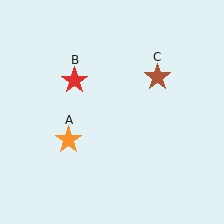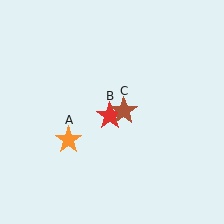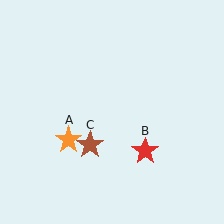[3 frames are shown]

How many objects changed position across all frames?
2 objects changed position: red star (object B), brown star (object C).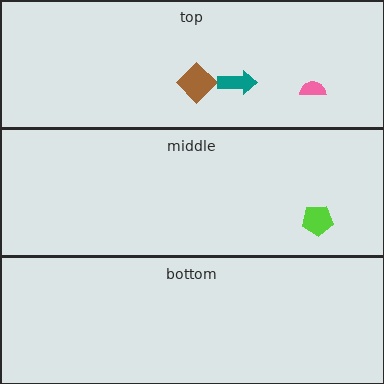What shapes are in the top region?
The pink semicircle, the brown diamond, the teal arrow.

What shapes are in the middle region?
The lime pentagon.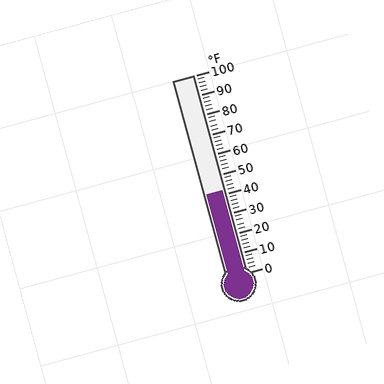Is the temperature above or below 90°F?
The temperature is below 90°F.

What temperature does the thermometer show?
The thermometer shows approximately 42°F.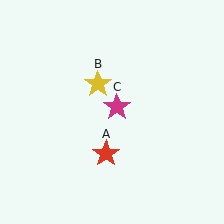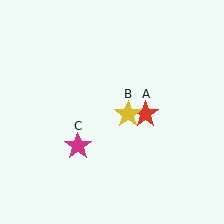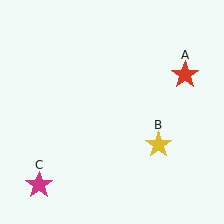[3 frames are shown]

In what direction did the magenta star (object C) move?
The magenta star (object C) moved down and to the left.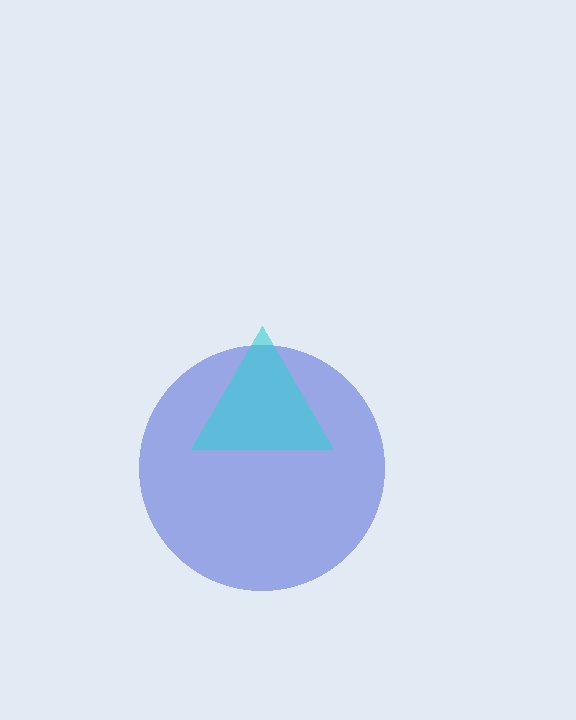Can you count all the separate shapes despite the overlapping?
Yes, there are 2 separate shapes.